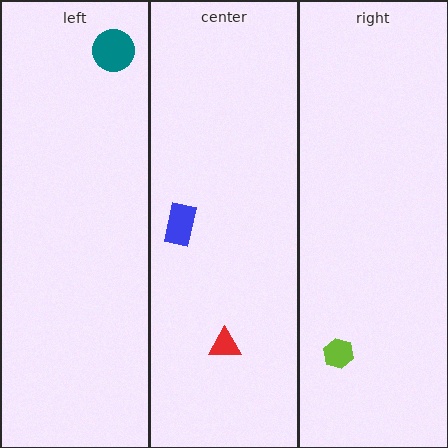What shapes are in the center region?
The blue rectangle, the red triangle.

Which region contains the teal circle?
The left region.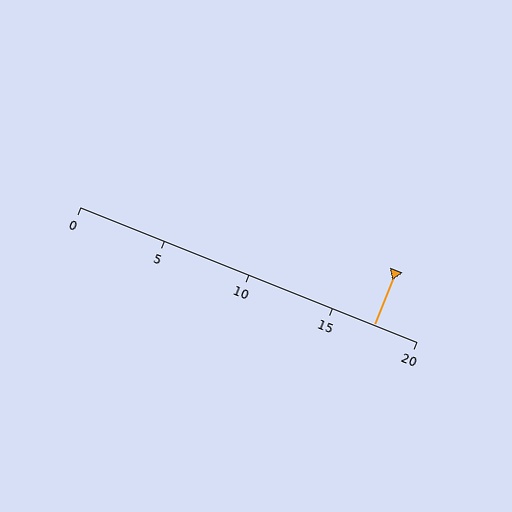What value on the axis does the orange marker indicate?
The marker indicates approximately 17.5.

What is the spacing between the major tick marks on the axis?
The major ticks are spaced 5 apart.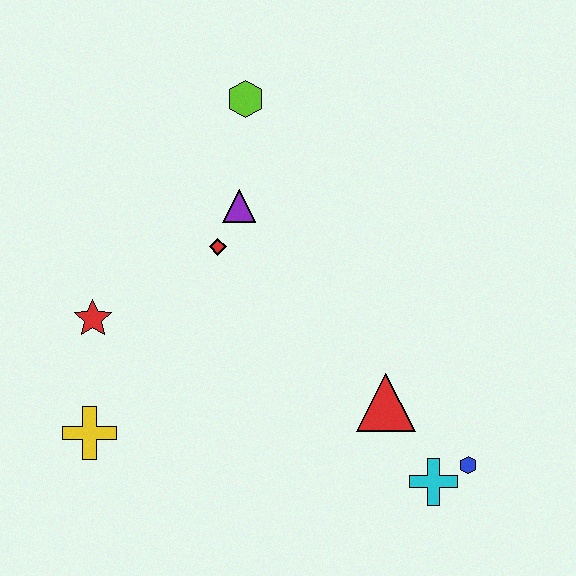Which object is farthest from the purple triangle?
The blue hexagon is farthest from the purple triangle.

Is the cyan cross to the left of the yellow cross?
No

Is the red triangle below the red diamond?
Yes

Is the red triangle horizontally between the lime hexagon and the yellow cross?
No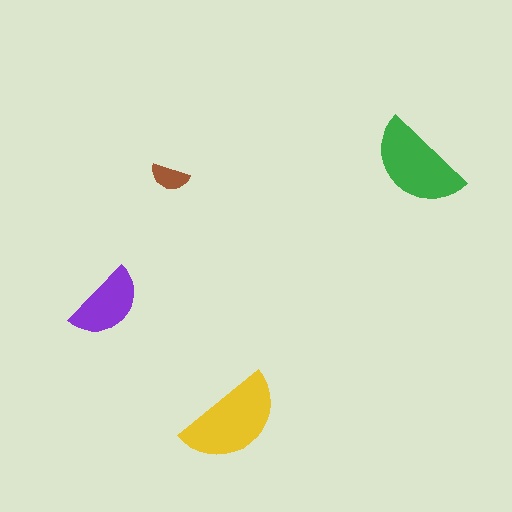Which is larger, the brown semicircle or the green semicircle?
The green one.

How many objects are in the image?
There are 4 objects in the image.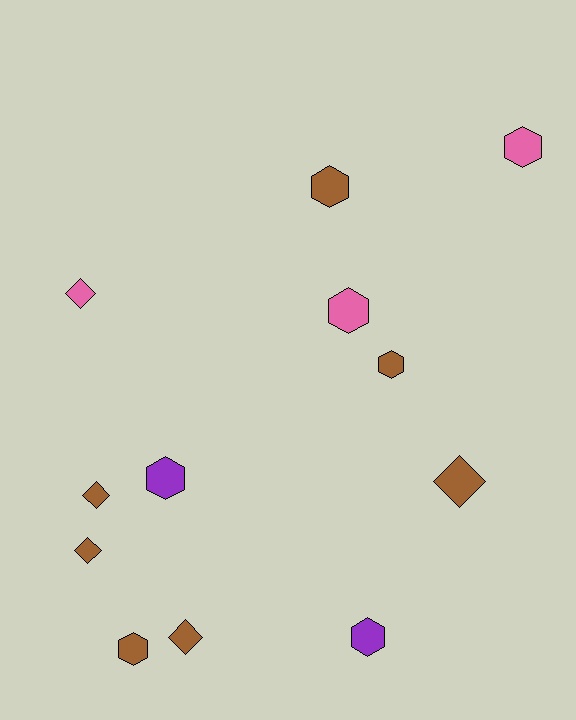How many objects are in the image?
There are 12 objects.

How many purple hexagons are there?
There are 2 purple hexagons.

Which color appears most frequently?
Brown, with 7 objects.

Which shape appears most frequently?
Hexagon, with 7 objects.